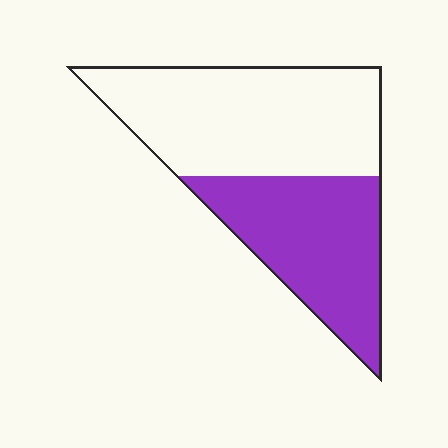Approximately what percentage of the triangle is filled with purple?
Approximately 45%.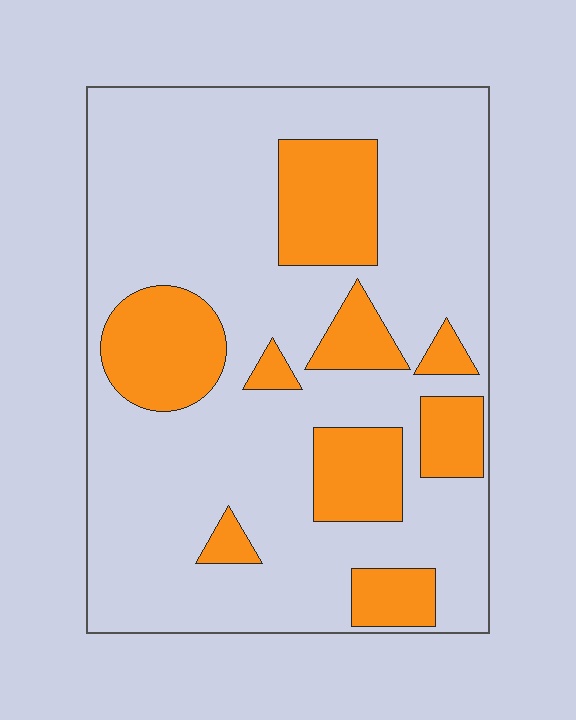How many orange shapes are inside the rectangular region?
9.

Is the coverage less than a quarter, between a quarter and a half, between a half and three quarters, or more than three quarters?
Less than a quarter.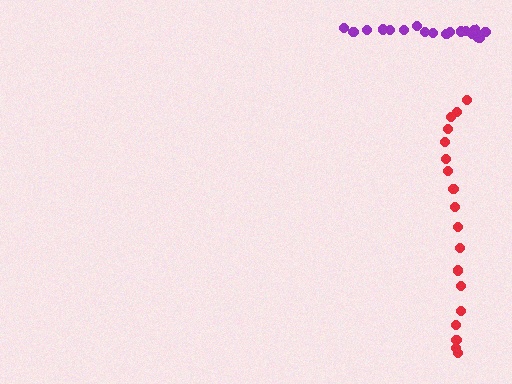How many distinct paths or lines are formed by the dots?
There are 2 distinct paths.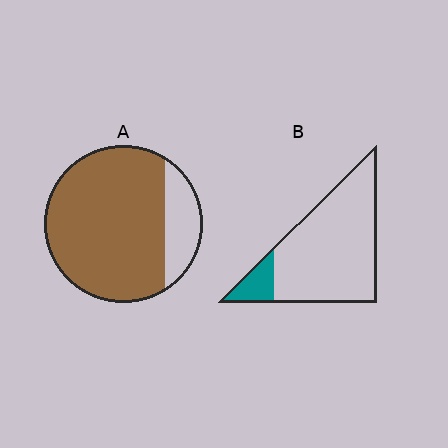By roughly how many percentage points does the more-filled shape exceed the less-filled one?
By roughly 70 percentage points (A over B).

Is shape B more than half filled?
No.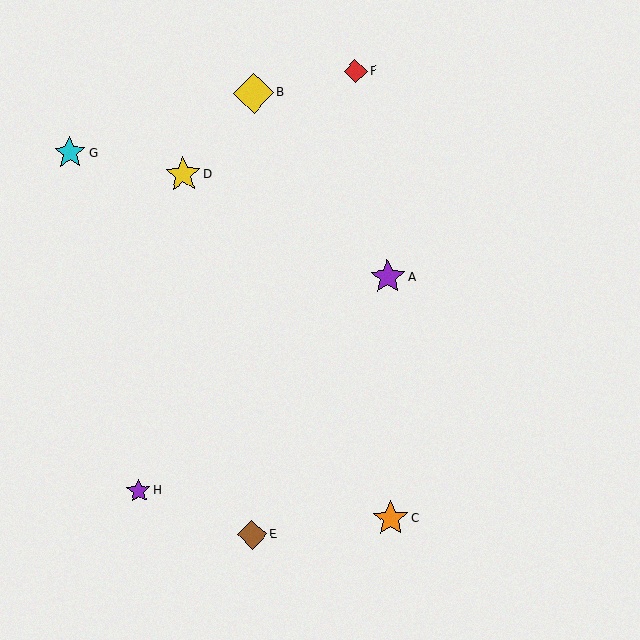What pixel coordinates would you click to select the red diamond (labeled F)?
Click at (355, 71) to select the red diamond F.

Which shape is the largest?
The yellow diamond (labeled B) is the largest.